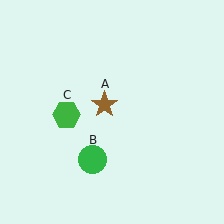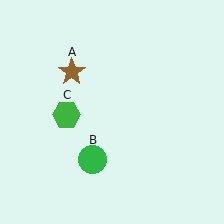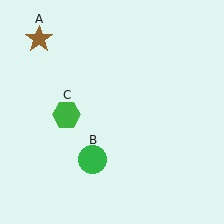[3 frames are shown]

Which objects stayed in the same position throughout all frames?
Green circle (object B) and green hexagon (object C) remained stationary.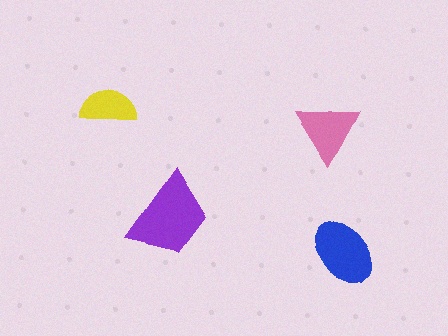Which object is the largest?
The purple trapezoid.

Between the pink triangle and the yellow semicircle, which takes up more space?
The pink triangle.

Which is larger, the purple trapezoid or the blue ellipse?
The purple trapezoid.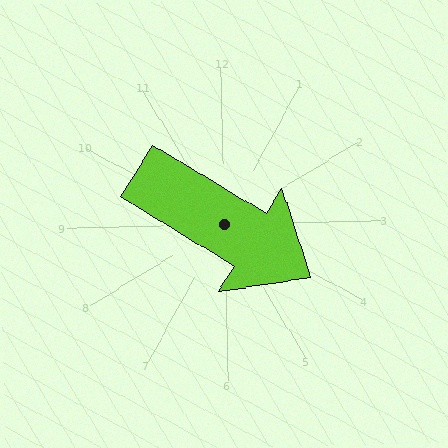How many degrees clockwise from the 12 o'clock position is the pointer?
Approximately 123 degrees.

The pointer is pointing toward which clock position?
Roughly 4 o'clock.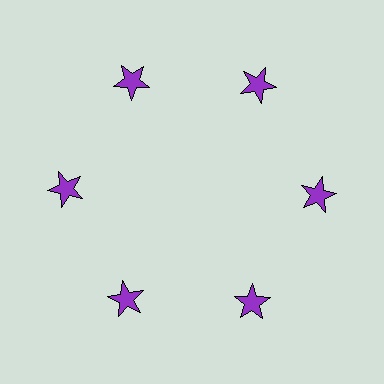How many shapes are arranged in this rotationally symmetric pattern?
There are 6 shapes, arranged in 6 groups of 1.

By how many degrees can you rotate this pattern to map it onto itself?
The pattern maps onto itself every 60 degrees of rotation.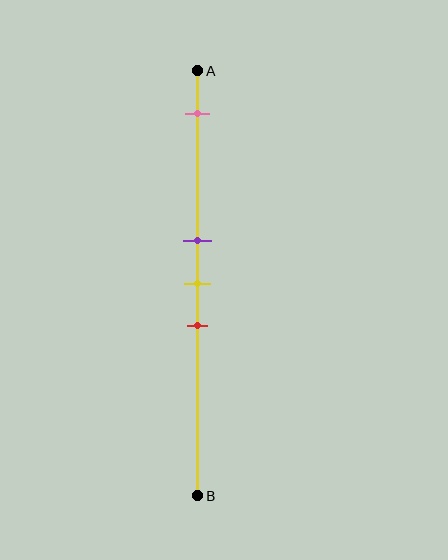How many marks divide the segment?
There are 4 marks dividing the segment.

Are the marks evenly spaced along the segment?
No, the marks are not evenly spaced.